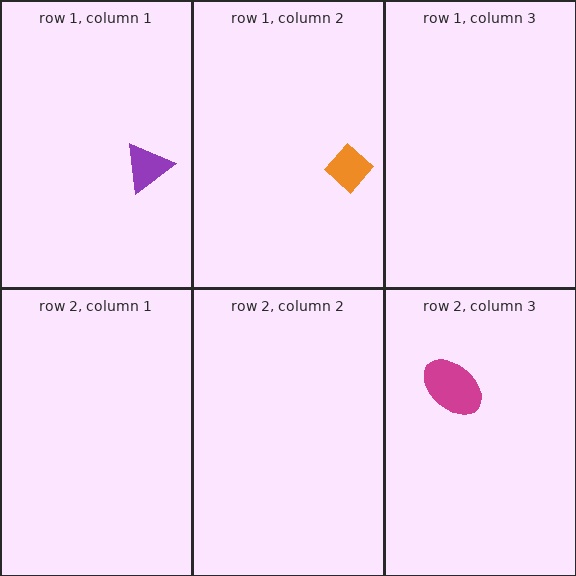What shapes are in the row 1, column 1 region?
The purple triangle.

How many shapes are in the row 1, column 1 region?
1.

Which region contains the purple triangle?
The row 1, column 1 region.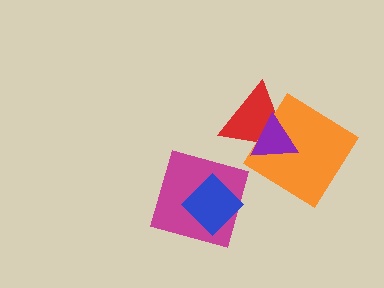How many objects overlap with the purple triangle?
2 objects overlap with the purple triangle.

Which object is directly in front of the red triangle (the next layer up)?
The orange diamond is directly in front of the red triangle.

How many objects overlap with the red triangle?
2 objects overlap with the red triangle.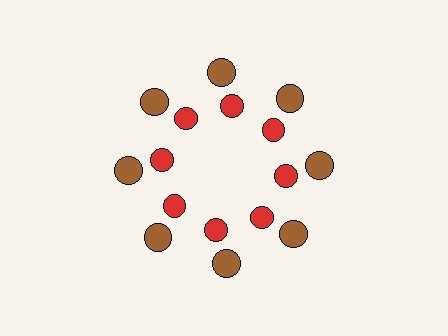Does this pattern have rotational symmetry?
Yes, this pattern has 8-fold rotational symmetry. It looks the same after rotating 45 degrees around the center.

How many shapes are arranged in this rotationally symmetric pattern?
There are 16 shapes, arranged in 8 groups of 2.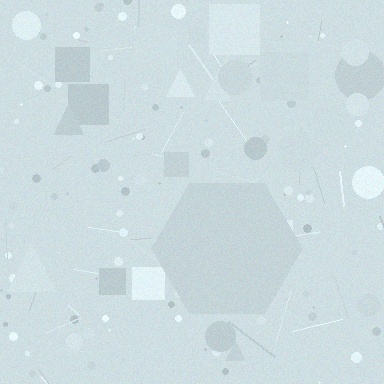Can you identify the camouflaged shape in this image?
The camouflaged shape is a hexagon.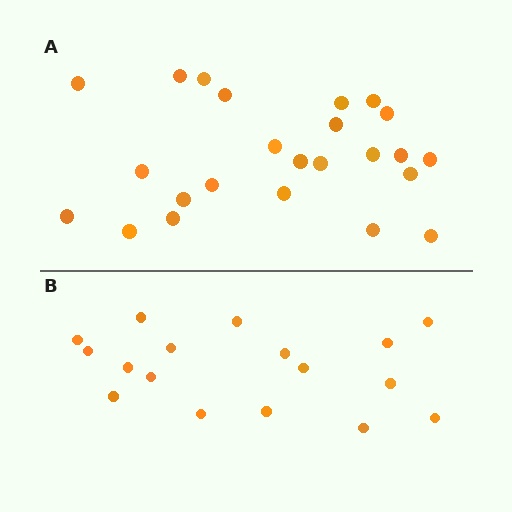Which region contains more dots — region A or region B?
Region A (the top region) has more dots.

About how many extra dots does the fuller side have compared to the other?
Region A has roughly 8 or so more dots than region B.